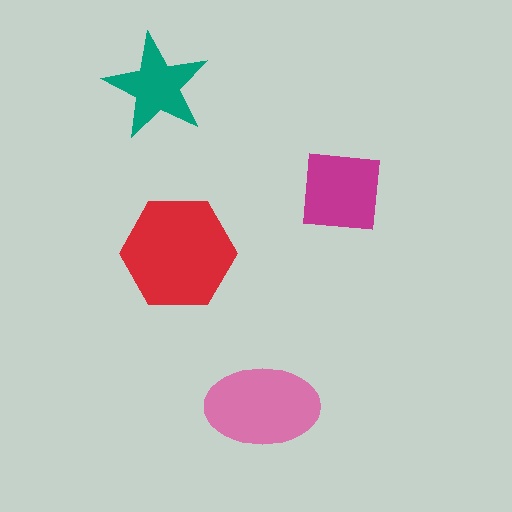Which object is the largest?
The red hexagon.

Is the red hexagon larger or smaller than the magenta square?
Larger.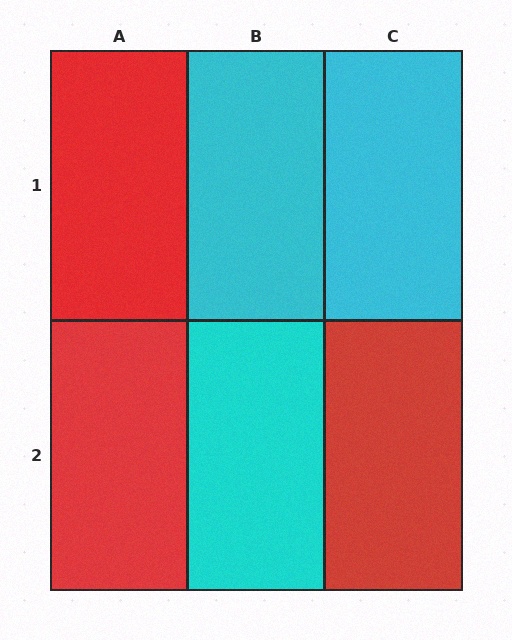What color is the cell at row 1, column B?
Cyan.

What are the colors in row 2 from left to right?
Red, cyan, red.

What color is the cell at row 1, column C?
Cyan.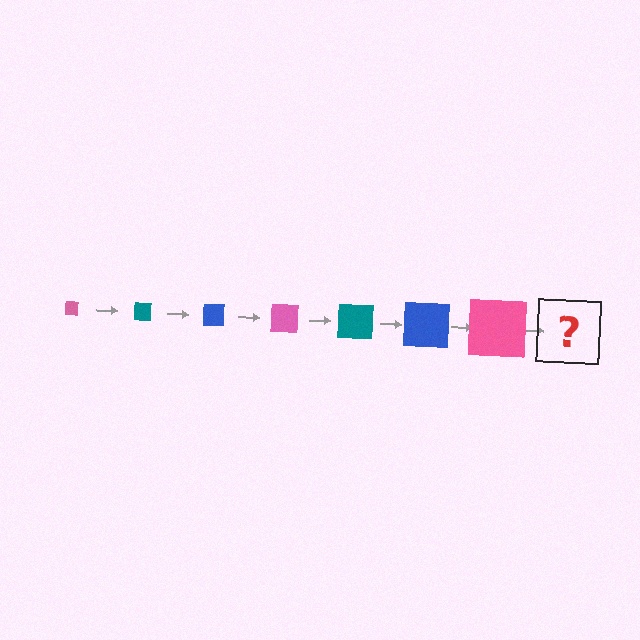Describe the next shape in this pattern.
It should be a teal square, larger than the previous one.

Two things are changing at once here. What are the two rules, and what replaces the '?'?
The two rules are that the square grows larger each step and the color cycles through pink, teal, and blue. The '?' should be a teal square, larger than the previous one.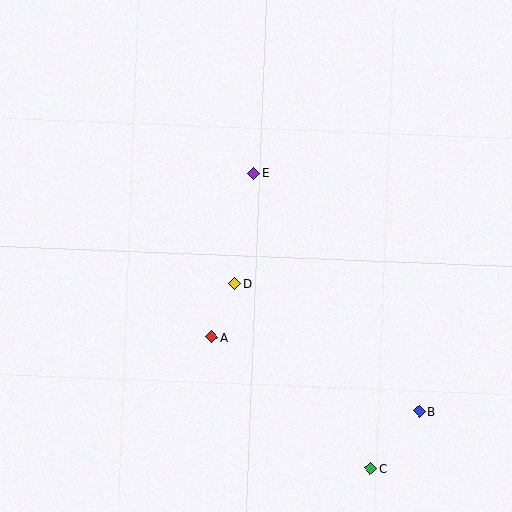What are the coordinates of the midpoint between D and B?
The midpoint between D and B is at (327, 347).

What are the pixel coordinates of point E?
Point E is at (254, 173).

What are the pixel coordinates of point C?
Point C is at (371, 469).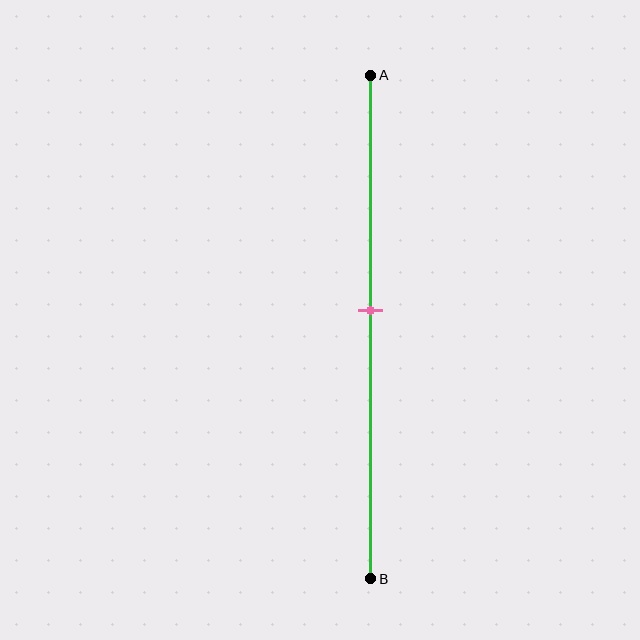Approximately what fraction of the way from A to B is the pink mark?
The pink mark is approximately 45% of the way from A to B.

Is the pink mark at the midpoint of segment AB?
No, the mark is at about 45% from A, not at the 50% midpoint.